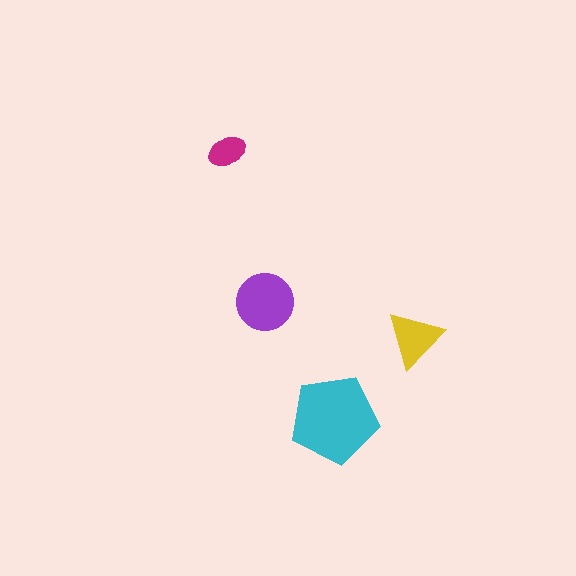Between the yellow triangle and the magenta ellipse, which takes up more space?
The yellow triangle.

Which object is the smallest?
The magenta ellipse.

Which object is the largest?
The cyan pentagon.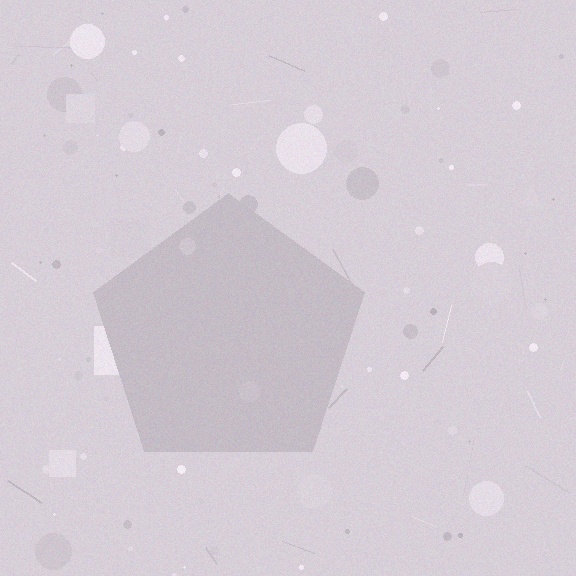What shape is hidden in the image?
A pentagon is hidden in the image.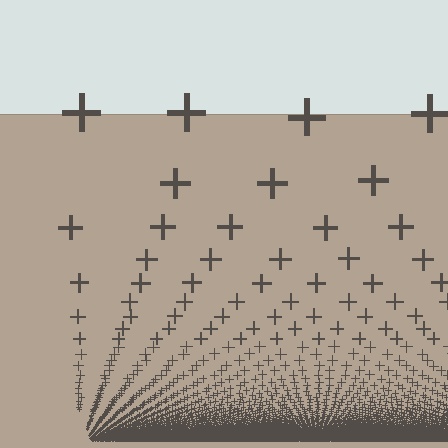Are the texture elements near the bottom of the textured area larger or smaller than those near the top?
Smaller. The gradient is inverted — elements near the bottom are smaller and denser.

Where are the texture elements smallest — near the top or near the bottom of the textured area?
Near the bottom.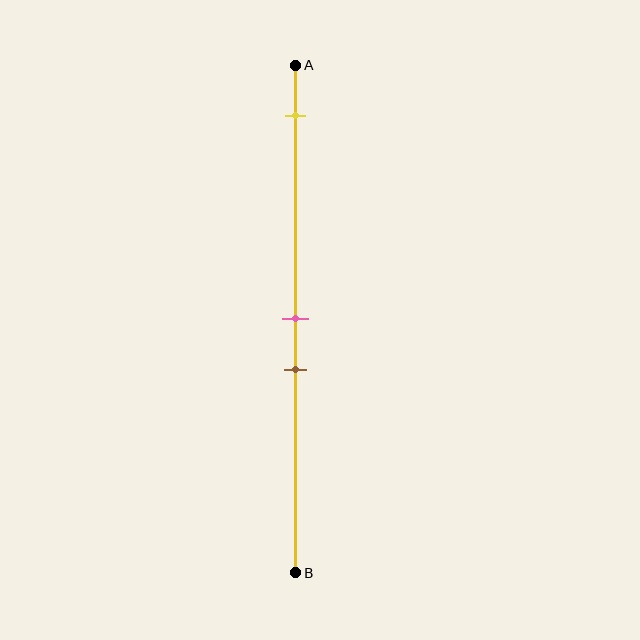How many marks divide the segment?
There are 3 marks dividing the segment.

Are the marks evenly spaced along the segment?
No, the marks are not evenly spaced.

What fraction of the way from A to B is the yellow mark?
The yellow mark is approximately 10% (0.1) of the way from A to B.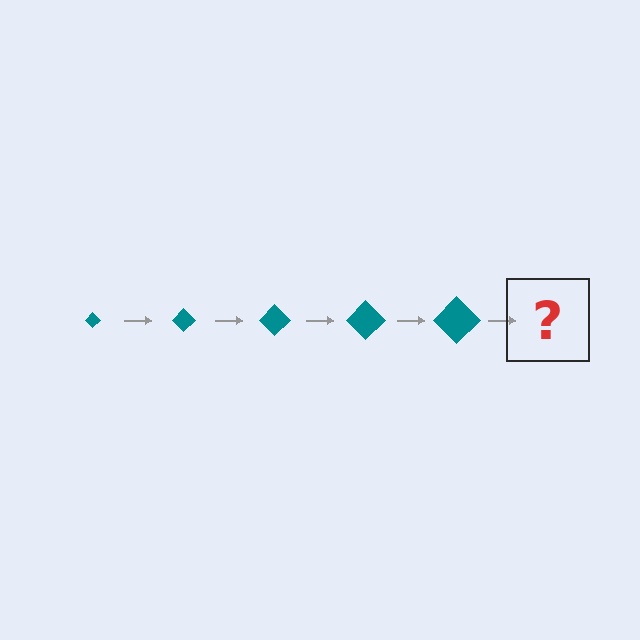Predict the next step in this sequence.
The next step is a teal diamond, larger than the previous one.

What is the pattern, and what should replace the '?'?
The pattern is that the diamond gets progressively larger each step. The '?' should be a teal diamond, larger than the previous one.